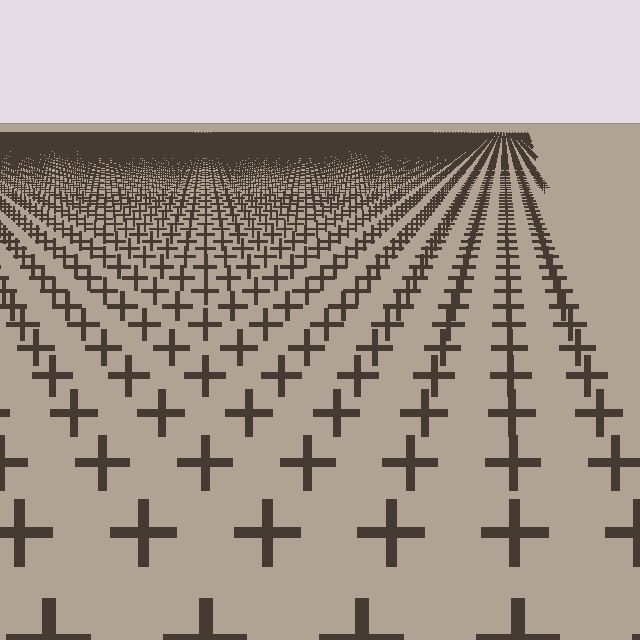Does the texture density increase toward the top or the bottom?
Density increases toward the top.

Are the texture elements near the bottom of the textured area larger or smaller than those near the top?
Larger. Near the bottom, elements are closer to the viewer and appear at a bigger on-screen size.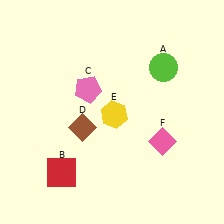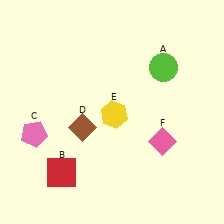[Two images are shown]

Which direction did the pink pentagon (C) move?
The pink pentagon (C) moved left.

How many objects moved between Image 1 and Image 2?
1 object moved between the two images.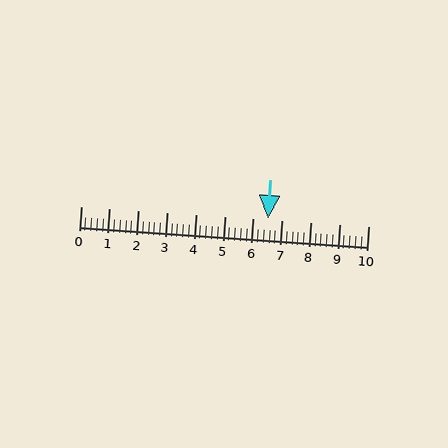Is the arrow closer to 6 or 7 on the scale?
The arrow is closer to 7.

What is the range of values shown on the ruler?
The ruler shows values from 0 to 10.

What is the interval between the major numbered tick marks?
The major tick marks are spaced 1 units apart.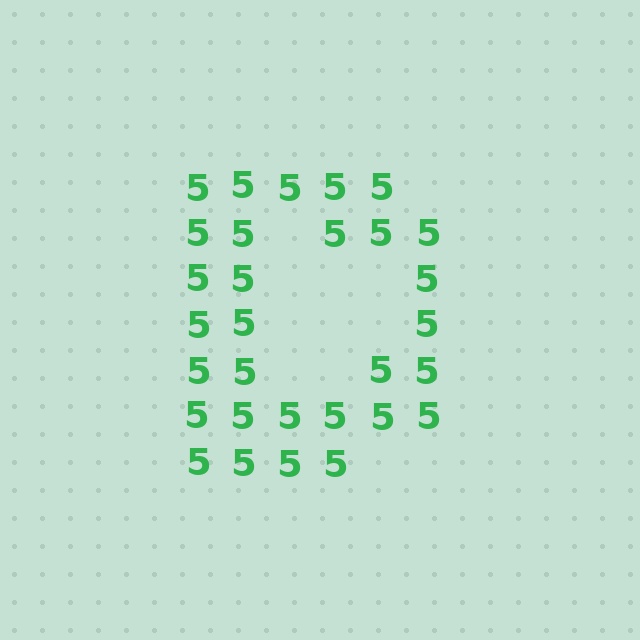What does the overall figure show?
The overall figure shows the letter D.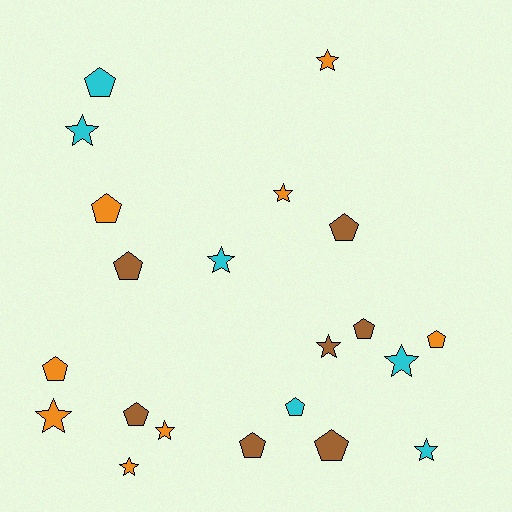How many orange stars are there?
There are 5 orange stars.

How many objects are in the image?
There are 21 objects.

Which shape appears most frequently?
Pentagon, with 11 objects.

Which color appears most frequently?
Orange, with 8 objects.